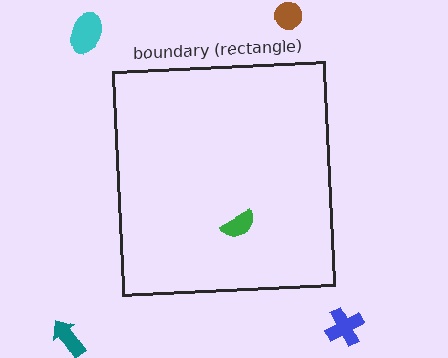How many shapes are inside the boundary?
1 inside, 4 outside.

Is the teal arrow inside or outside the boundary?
Outside.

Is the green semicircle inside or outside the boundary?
Inside.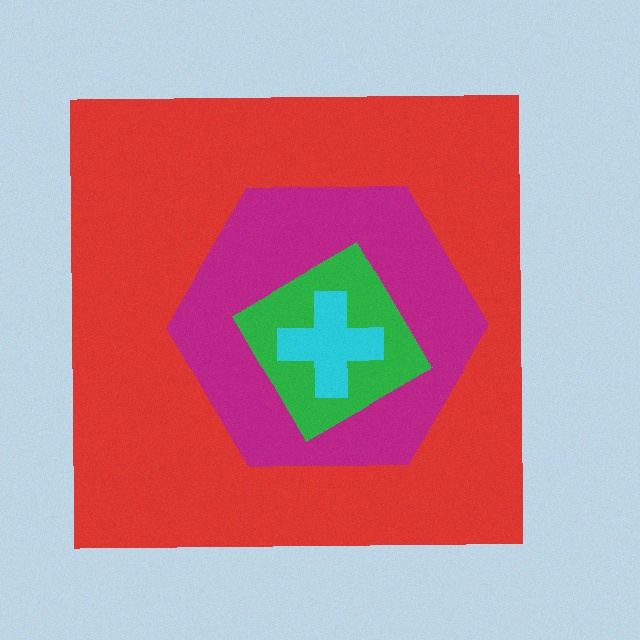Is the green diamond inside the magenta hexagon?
Yes.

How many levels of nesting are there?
4.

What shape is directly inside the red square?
The magenta hexagon.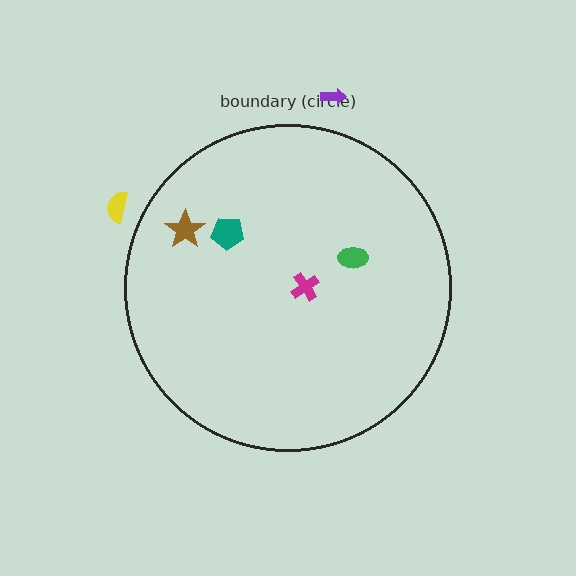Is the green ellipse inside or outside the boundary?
Inside.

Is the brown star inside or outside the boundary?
Inside.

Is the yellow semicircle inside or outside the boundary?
Outside.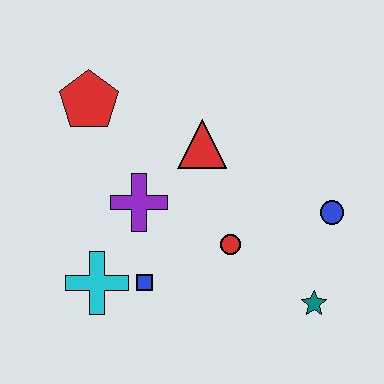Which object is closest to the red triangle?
The purple cross is closest to the red triangle.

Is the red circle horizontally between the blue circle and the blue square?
Yes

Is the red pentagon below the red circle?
No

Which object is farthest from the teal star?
The red pentagon is farthest from the teal star.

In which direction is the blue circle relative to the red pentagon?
The blue circle is to the right of the red pentagon.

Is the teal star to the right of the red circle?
Yes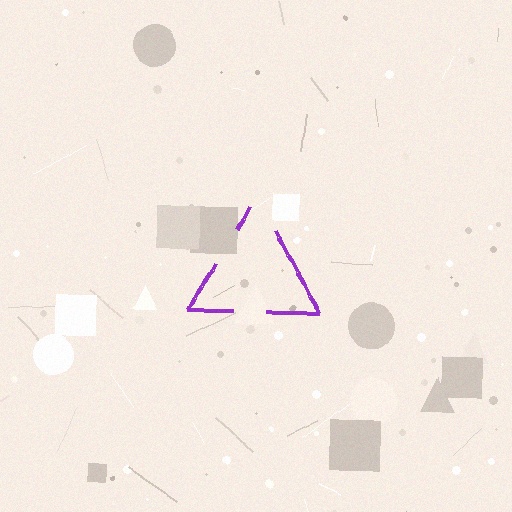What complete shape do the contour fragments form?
The contour fragments form a triangle.